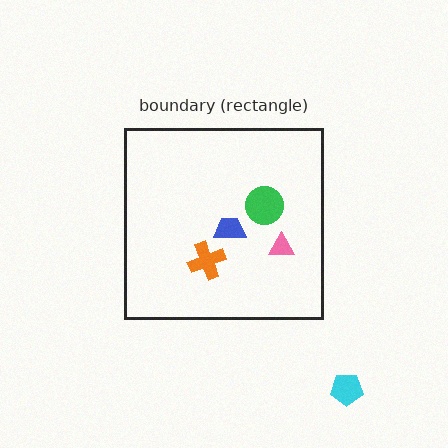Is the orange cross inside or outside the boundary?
Inside.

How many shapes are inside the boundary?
4 inside, 1 outside.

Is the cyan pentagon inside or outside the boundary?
Outside.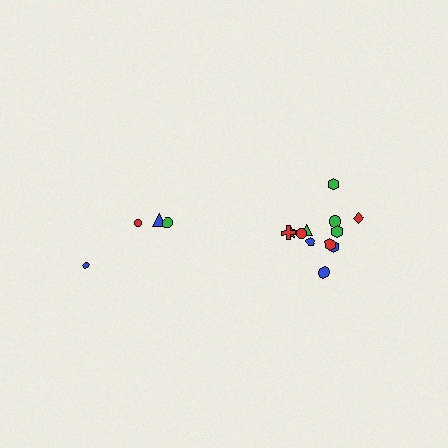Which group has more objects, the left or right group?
The right group.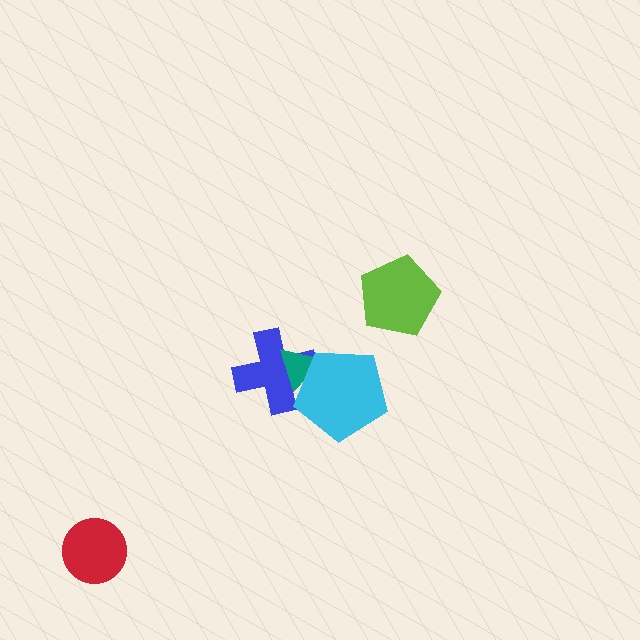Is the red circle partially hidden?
No, no other shape covers it.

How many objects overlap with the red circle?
0 objects overlap with the red circle.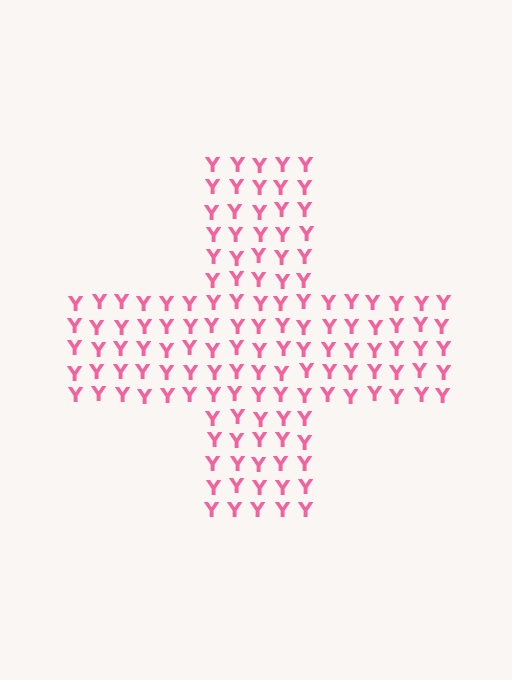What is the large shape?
The large shape is a cross.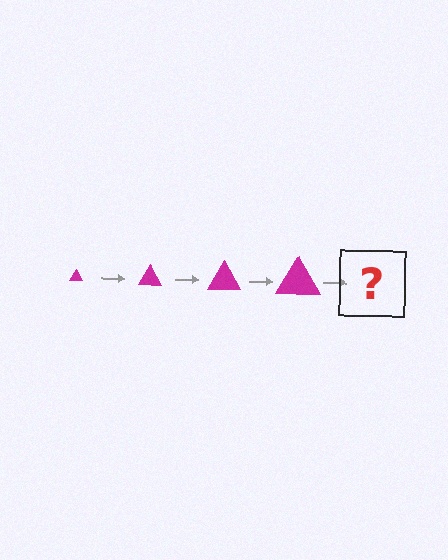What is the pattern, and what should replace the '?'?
The pattern is that the triangle gets progressively larger each step. The '?' should be a magenta triangle, larger than the previous one.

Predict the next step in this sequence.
The next step is a magenta triangle, larger than the previous one.